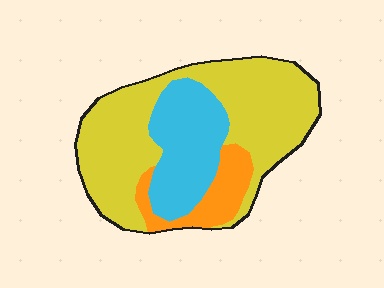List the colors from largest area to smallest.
From largest to smallest: yellow, cyan, orange.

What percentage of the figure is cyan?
Cyan takes up about one quarter (1/4) of the figure.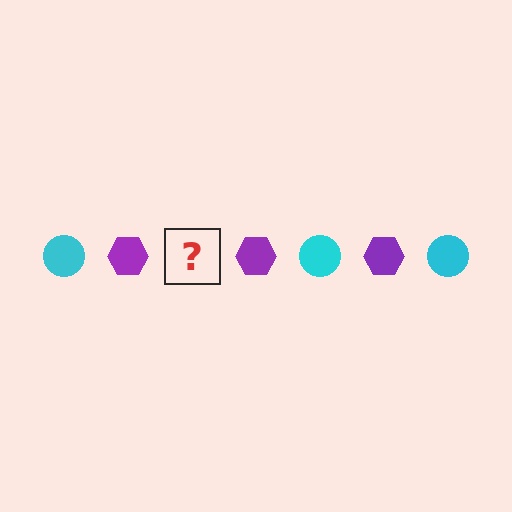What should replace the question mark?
The question mark should be replaced with a cyan circle.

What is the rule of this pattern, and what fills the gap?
The rule is that the pattern alternates between cyan circle and purple hexagon. The gap should be filled with a cyan circle.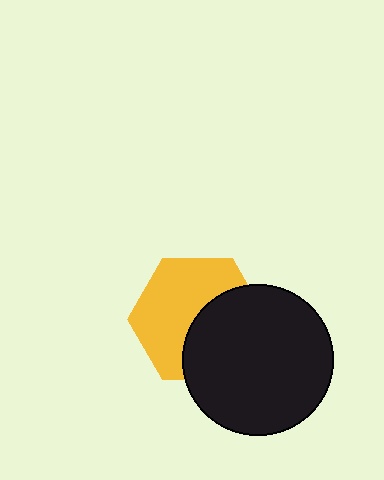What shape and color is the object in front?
The object in front is a black circle.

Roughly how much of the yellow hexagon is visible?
About half of it is visible (roughly 57%).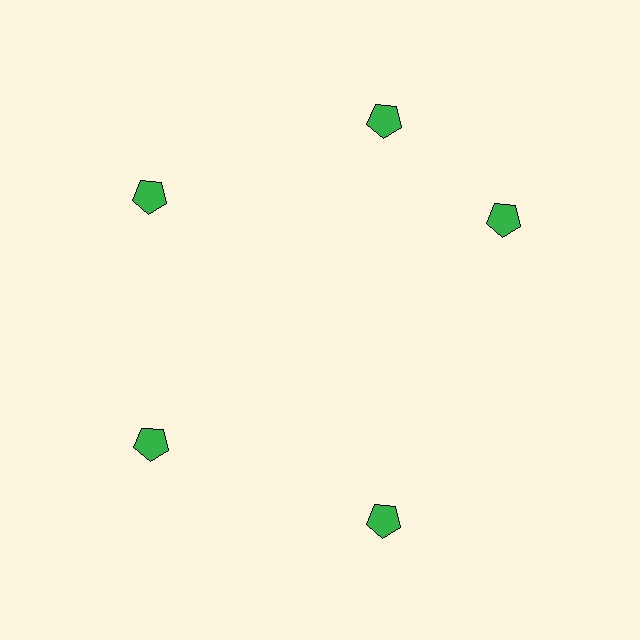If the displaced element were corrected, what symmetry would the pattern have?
It would have 5-fold rotational symmetry — the pattern would map onto itself every 72 degrees.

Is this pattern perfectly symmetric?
No. The 5 green pentagons are arranged in a ring, but one element near the 3 o'clock position is rotated out of alignment along the ring, breaking the 5-fold rotational symmetry.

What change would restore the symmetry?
The symmetry would be restored by rotating it back into even spacing with its neighbors so that all 5 pentagons sit at equal angles and equal distance from the center.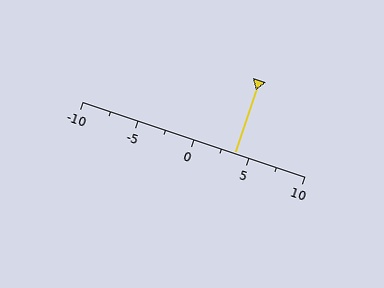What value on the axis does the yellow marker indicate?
The marker indicates approximately 3.8.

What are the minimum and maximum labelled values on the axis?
The axis runs from -10 to 10.